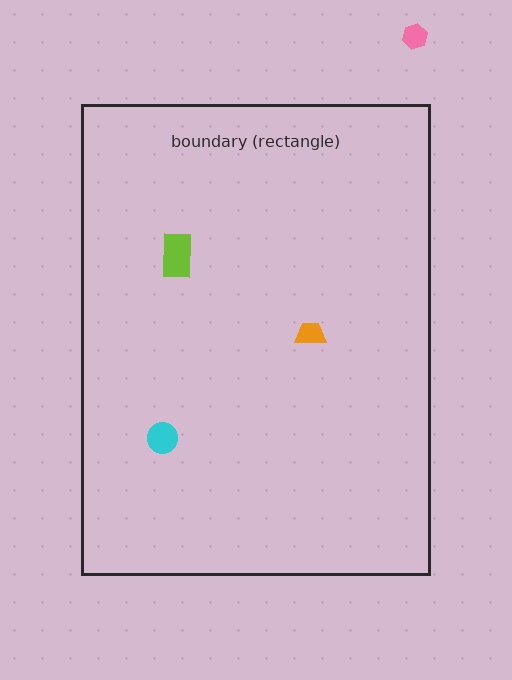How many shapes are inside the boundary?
3 inside, 1 outside.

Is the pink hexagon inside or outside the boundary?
Outside.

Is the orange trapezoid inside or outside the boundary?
Inside.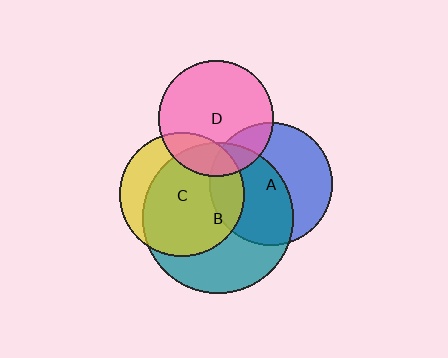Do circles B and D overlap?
Yes.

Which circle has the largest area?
Circle B (teal).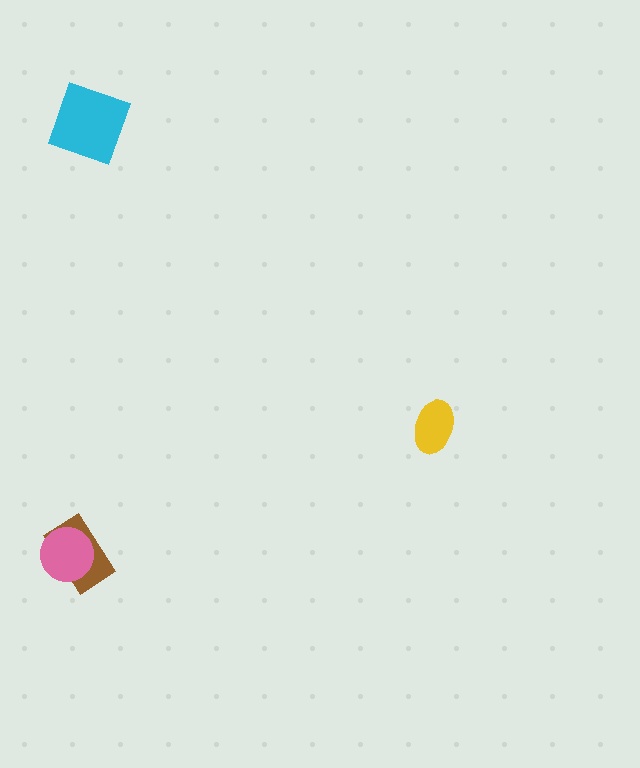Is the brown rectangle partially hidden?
Yes, it is partially covered by another shape.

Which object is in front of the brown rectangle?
The pink circle is in front of the brown rectangle.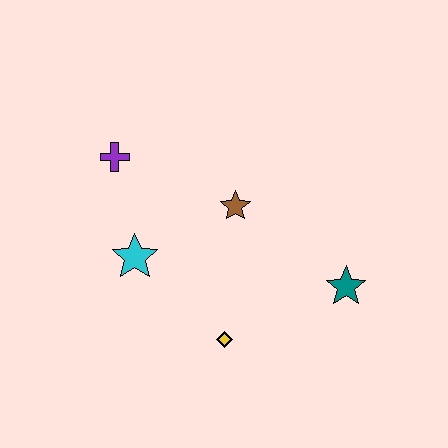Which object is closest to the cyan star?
The purple cross is closest to the cyan star.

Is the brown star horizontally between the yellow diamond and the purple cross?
No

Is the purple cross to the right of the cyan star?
No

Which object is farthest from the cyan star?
The teal star is farthest from the cyan star.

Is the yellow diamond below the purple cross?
Yes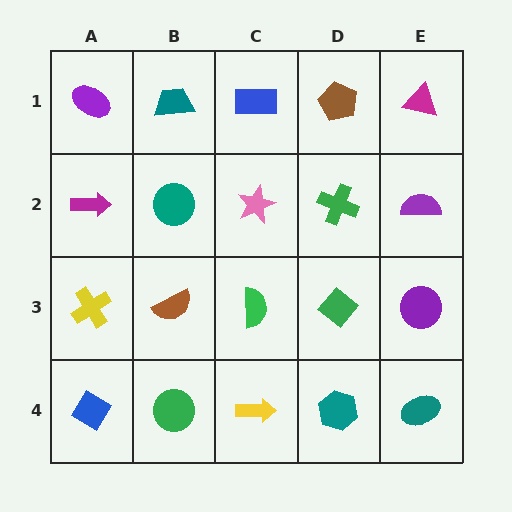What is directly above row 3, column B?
A teal circle.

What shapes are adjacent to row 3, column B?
A teal circle (row 2, column B), a green circle (row 4, column B), a yellow cross (row 3, column A), a green semicircle (row 3, column C).